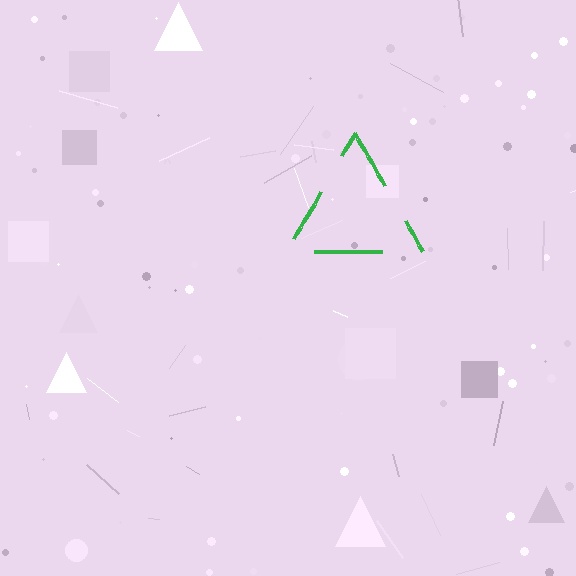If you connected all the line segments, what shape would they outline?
They would outline a triangle.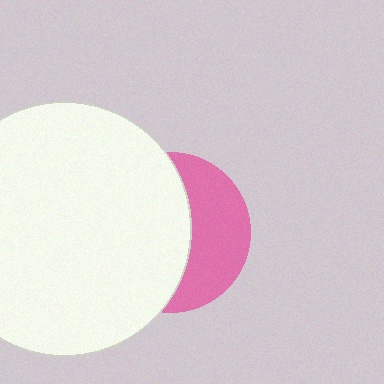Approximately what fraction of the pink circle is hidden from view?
Roughly 60% of the pink circle is hidden behind the white circle.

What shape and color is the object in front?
The object in front is a white circle.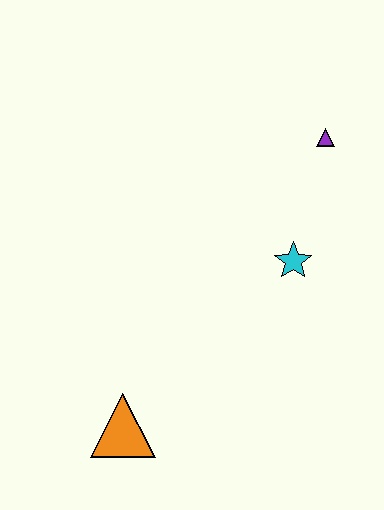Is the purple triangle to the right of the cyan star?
Yes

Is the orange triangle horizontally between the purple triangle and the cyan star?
No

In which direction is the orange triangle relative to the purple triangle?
The orange triangle is below the purple triangle.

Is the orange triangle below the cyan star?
Yes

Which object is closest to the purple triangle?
The cyan star is closest to the purple triangle.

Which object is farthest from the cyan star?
The orange triangle is farthest from the cyan star.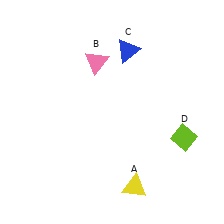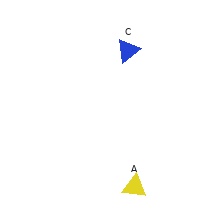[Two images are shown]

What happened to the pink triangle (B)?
The pink triangle (B) was removed in Image 2. It was in the top-left area of Image 1.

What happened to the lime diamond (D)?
The lime diamond (D) was removed in Image 2. It was in the bottom-right area of Image 1.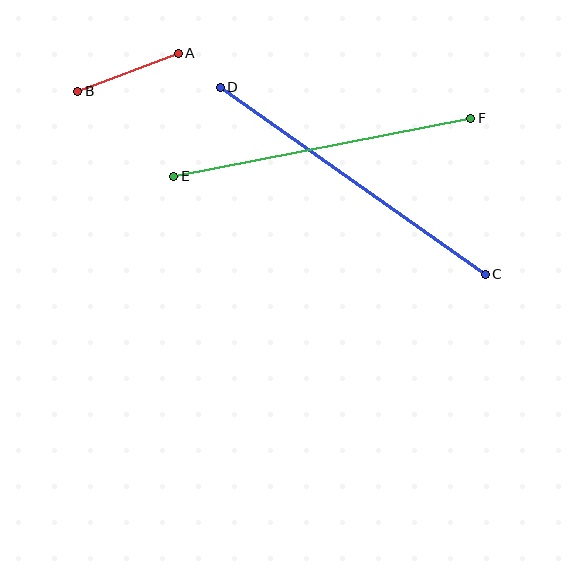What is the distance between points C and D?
The distance is approximately 325 pixels.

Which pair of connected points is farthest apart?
Points C and D are farthest apart.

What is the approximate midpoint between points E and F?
The midpoint is at approximately (322, 147) pixels.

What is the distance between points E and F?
The distance is approximately 303 pixels.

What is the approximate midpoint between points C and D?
The midpoint is at approximately (353, 181) pixels.